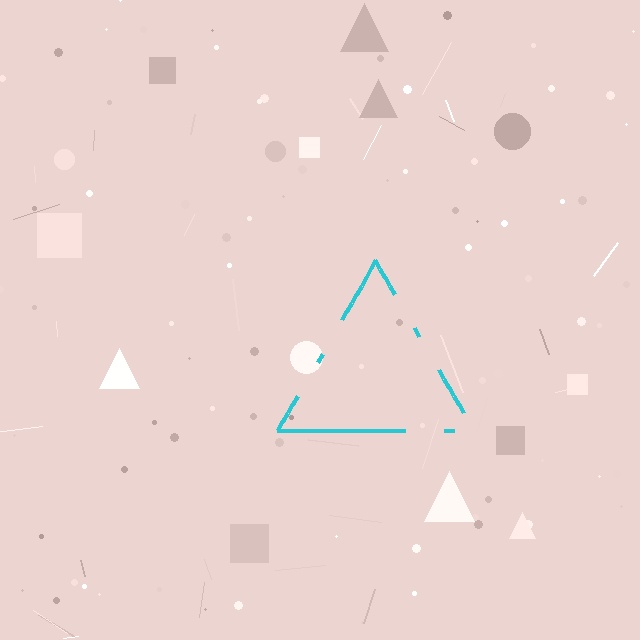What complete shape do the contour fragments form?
The contour fragments form a triangle.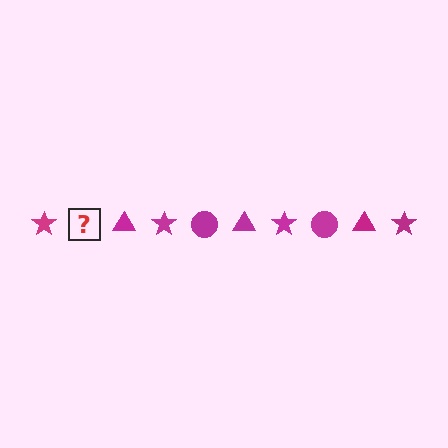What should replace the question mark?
The question mark should be replaced with a magenta circle.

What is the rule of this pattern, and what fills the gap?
The rule is that the pattern cycles through star, circle, triangle shapes in magenta. The gap should be filled with a magenta circle.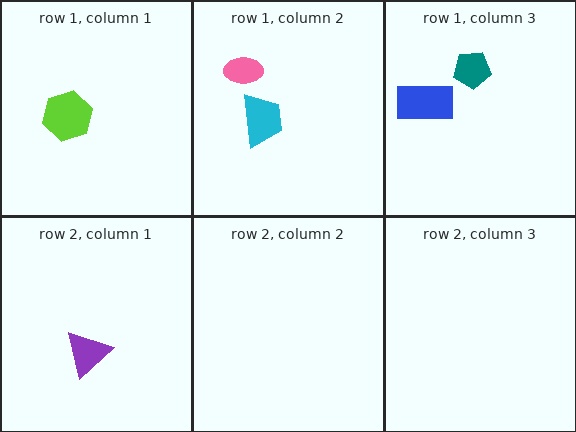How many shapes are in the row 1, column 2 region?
2.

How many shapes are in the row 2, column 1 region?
1.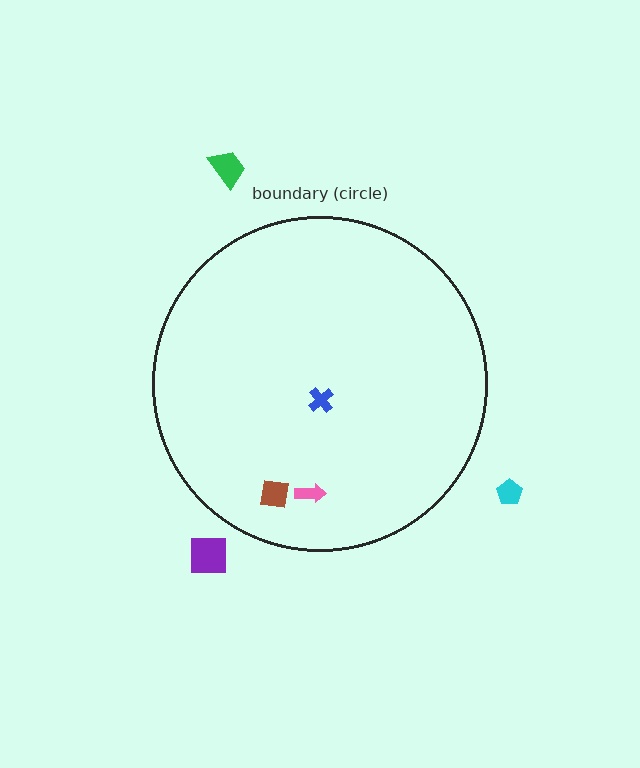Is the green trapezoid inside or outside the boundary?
Outside.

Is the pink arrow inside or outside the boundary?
Inside.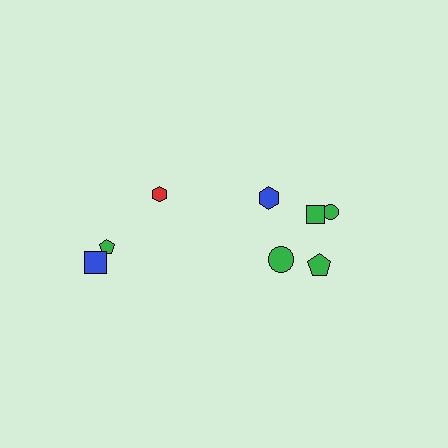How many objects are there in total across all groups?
There are 8 objects.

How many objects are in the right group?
There are 5 objects.